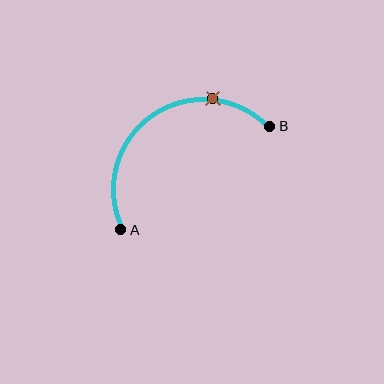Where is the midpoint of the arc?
The arc midpoint is the point on the curve farthest from the straight line joining A and B. It sits above and to the left of that line.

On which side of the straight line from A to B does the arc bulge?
The arc bulges above and to the left of the straight line connecting A and B.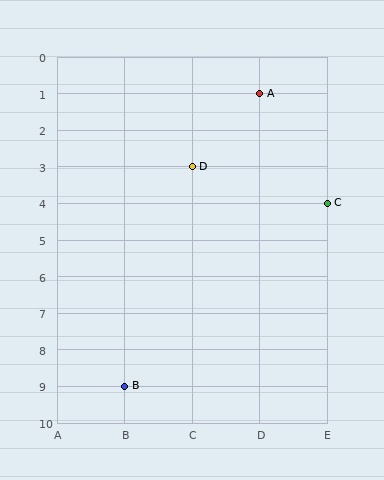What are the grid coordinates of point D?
Point D is at grid coordinates (C, 3).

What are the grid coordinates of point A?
Point A is at grid coordinates (D, 1).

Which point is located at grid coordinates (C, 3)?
Point D is at (C, 3).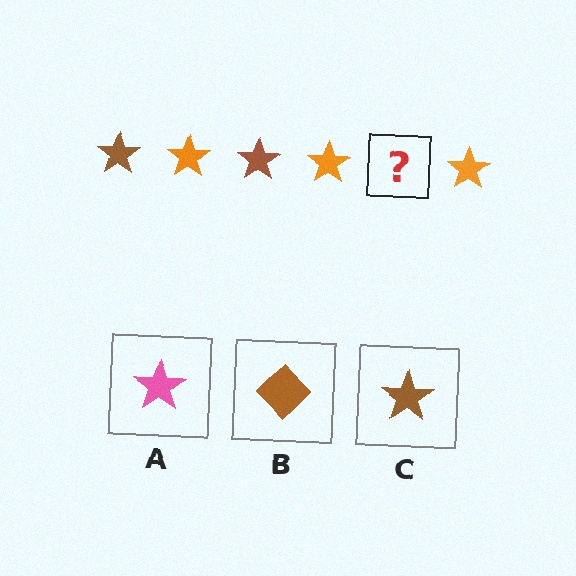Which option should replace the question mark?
Option C.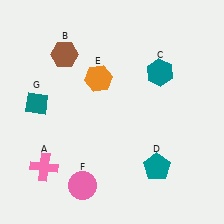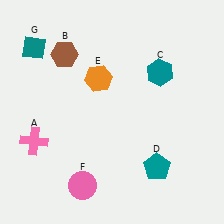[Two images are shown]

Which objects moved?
The objects that moved are: the pink cross (A), the teal diamond (G).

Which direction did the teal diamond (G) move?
The teal diamond (G) moved up.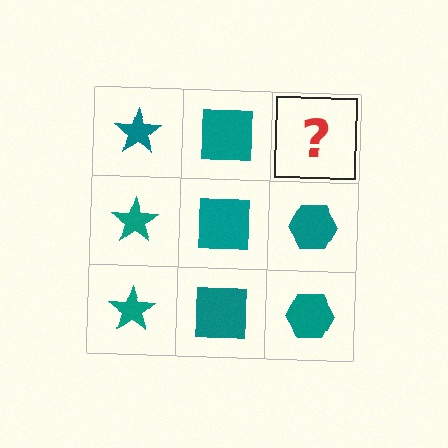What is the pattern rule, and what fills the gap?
The rule is that each column has a consistent shape. The gap should be filled with a teal hexagon.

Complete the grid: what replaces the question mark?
The question mark should be replaced with a teal hexagon.